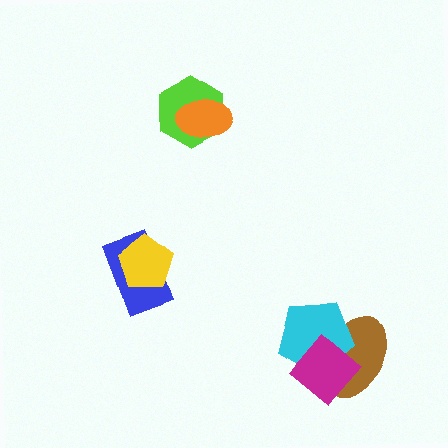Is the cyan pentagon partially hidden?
Yes, it is partially covered by another shape.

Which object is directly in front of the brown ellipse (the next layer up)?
The cyan pentagon is directly in front of the brown ellipse.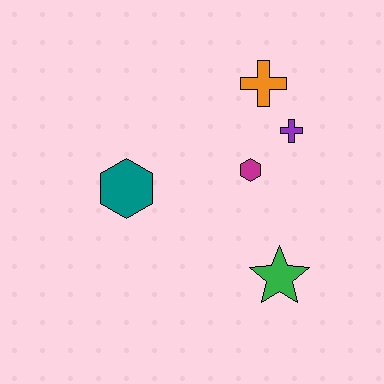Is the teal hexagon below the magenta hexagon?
Yes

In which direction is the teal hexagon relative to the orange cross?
The teal hexagon is to the left of the orange cross.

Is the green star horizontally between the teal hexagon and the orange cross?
No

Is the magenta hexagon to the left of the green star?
Yes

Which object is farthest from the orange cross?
The green star is farthest from the orange cross.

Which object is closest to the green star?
The magenta hexagon is closest to the green star.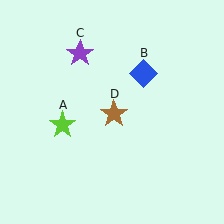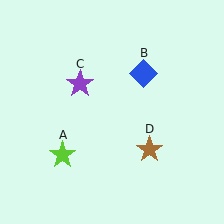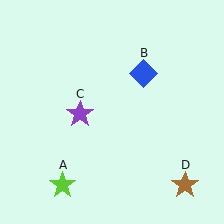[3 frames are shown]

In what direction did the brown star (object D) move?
The brown star (object D) moved down and to the right.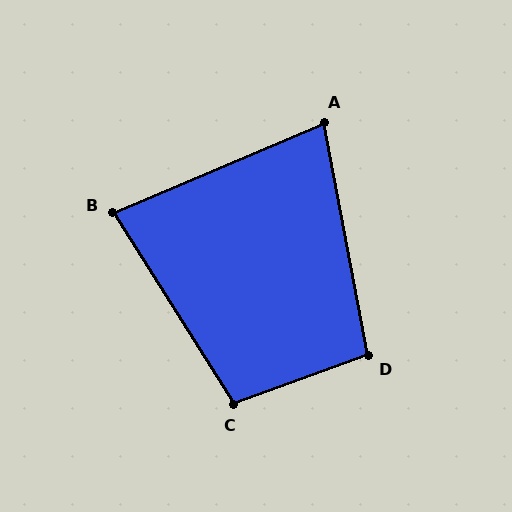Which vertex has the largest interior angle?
C, at approximately 102 degrees.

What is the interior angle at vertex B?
Approximately 81 degrees (acute).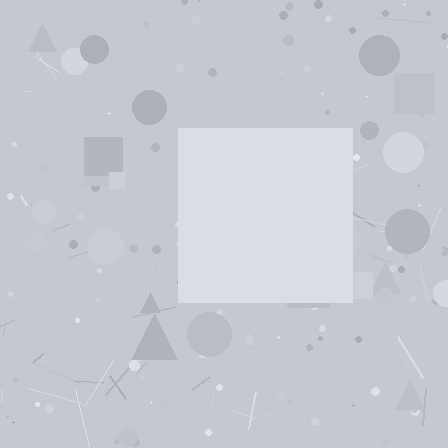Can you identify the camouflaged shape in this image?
The camouflaged shape is a square.